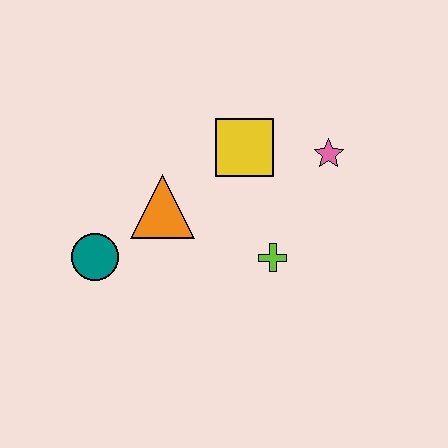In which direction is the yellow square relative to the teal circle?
The yellow square is to the right of the teal circle.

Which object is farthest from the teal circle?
The pink star is farthest from the teal circle.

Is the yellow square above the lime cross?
Yes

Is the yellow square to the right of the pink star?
No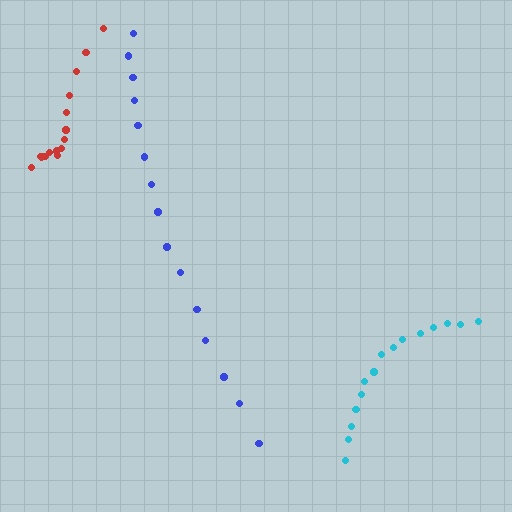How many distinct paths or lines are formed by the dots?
There are 3 distinct paths.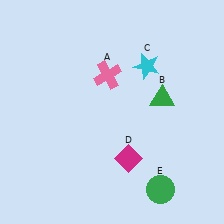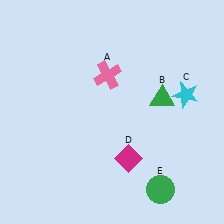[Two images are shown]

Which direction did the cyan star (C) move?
The cyan star (C) moved right.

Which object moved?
The cyan star (C) moved right.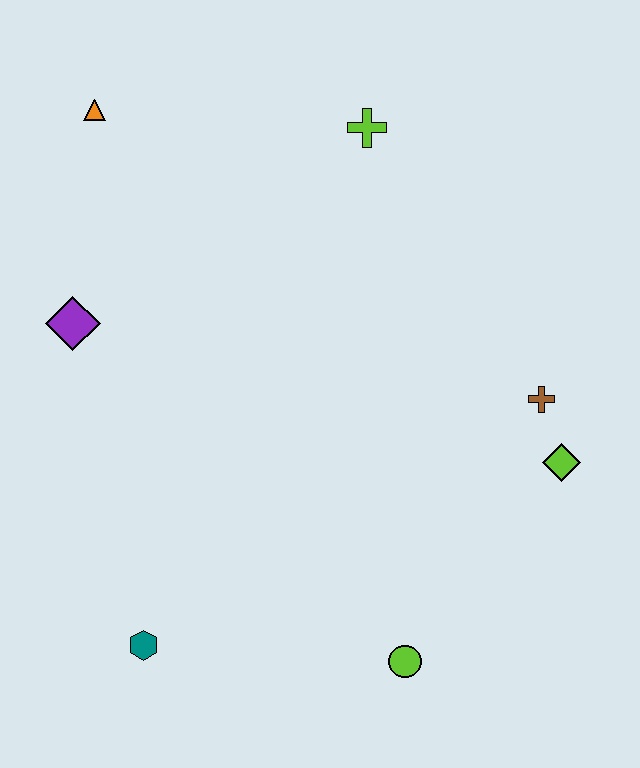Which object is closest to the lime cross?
The orange triangle is closest to the lime cross.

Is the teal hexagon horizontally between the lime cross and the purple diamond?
Yes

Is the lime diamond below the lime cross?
Yes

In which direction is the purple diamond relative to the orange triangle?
The purple diamond is below the orange triangle.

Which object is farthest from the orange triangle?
The lime circle is farthest from the orange triangle.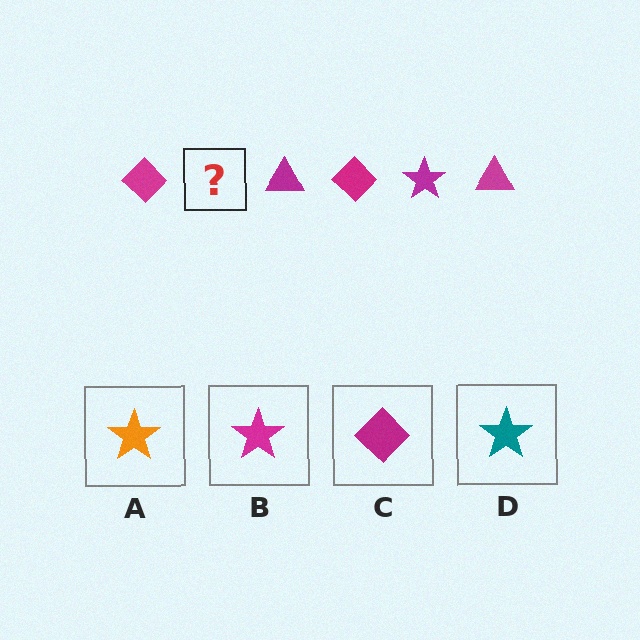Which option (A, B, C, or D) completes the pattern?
B.